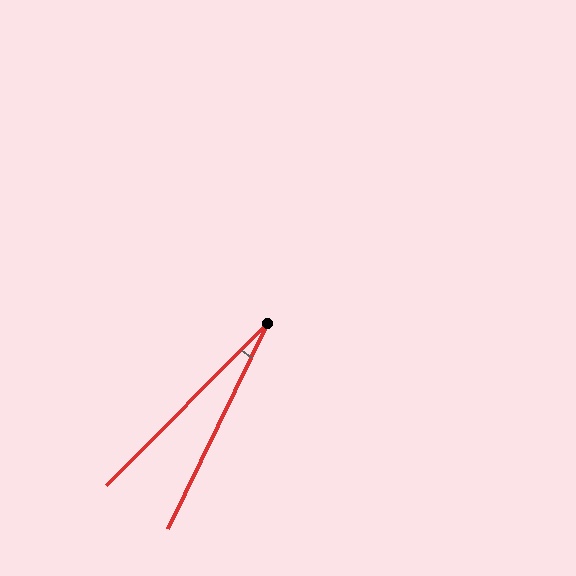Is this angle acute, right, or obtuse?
It is acute.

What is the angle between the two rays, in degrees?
Approximately 19 degrees.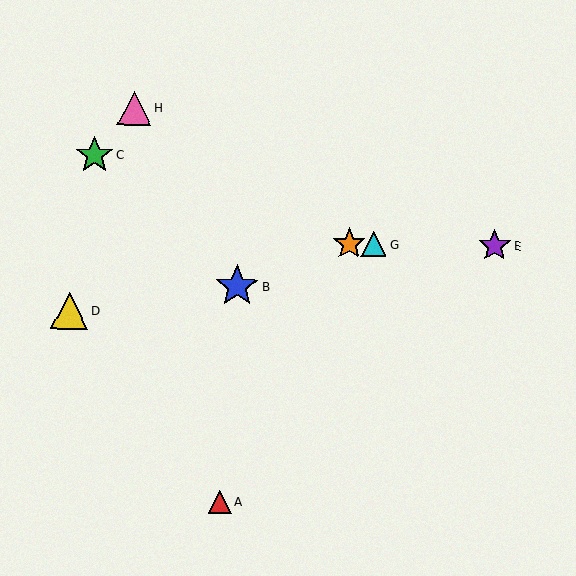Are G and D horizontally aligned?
No, G is at y≈244 and D is at y≈311.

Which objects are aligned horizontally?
Objects E, F, G are aligned horizontally.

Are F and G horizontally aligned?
Yes, both are at y≈244.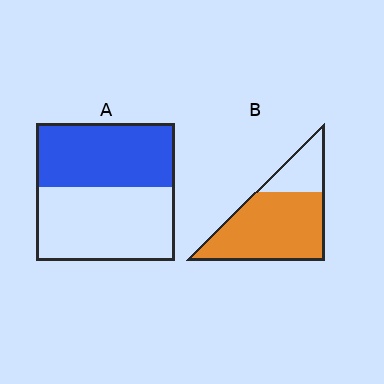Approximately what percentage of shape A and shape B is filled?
A is approximately 45% and B is approximately 75%.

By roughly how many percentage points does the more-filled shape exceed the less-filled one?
By roughly 30 percentage points (B over A).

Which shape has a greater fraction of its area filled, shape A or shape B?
Shape B.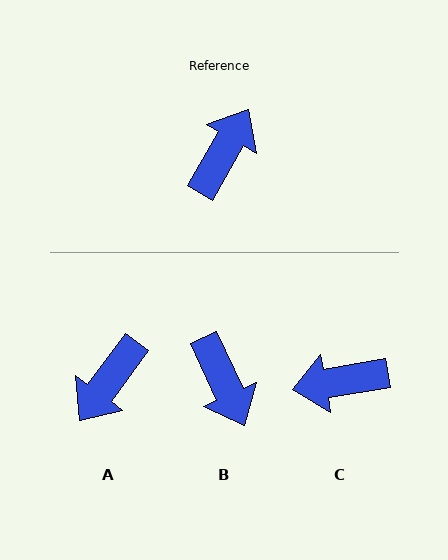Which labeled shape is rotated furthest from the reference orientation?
A, about 174 degrees away.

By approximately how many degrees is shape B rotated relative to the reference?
Approximately 125 degrees clockwise.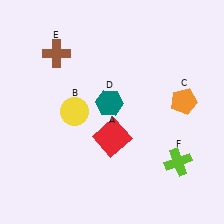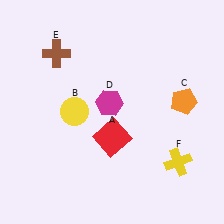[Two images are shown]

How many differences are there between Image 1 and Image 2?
There are 2 differences between the two images.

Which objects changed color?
D changed from teal to magenta. F changed from lime to yellow.